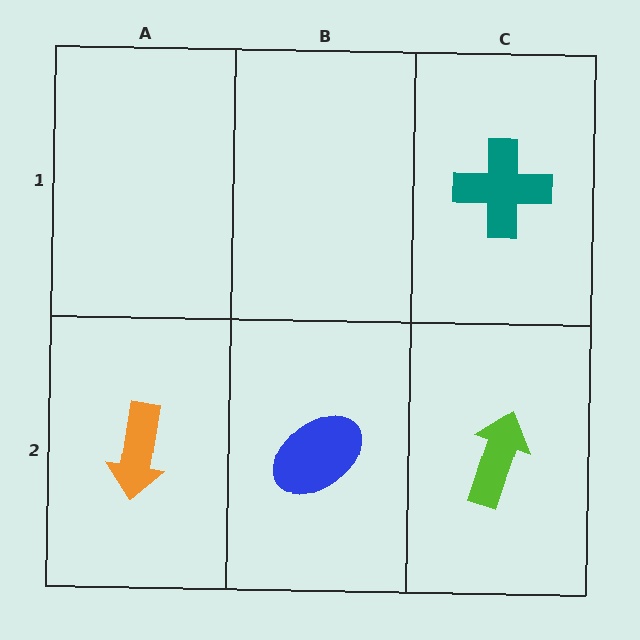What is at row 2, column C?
A lime arrow.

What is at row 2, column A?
An orange arrow.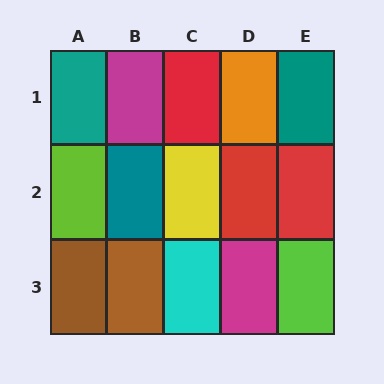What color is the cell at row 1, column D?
Orange.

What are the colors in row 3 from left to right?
Brown, brown, cyan, magenta, lime.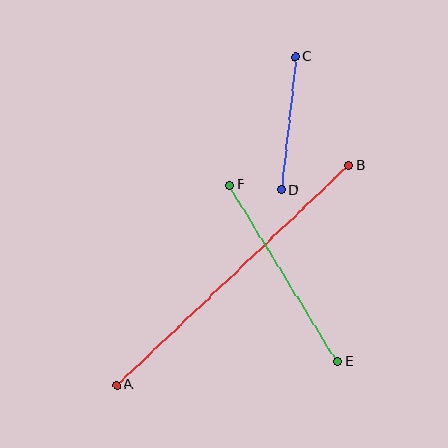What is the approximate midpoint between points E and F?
The midpoint is at approximately (283, 273) pixels.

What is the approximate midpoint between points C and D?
The midpoint is at approximately (288, 123) pixels.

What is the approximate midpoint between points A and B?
The midpoint is at approximately (233, 275) pixels.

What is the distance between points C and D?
The distance is approximately 134 pixels.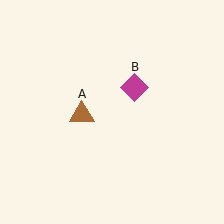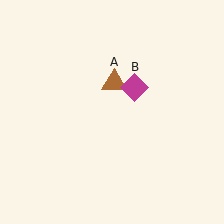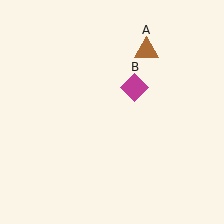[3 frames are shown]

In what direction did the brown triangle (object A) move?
The brown triangle (object A) moved up and to the right.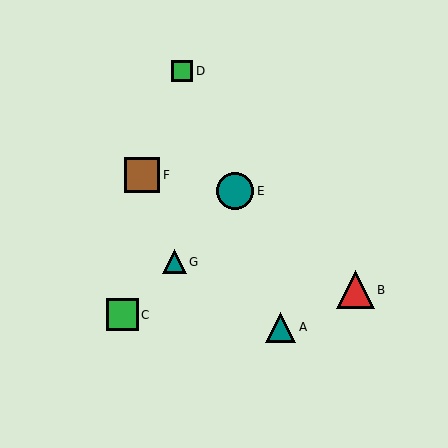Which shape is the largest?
The red triangle (labeled B) is the largest.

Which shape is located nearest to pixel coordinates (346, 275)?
The red triangle (labeled B) at (356, 290) is nearest to that location.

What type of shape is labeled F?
Shape F is a brown square.